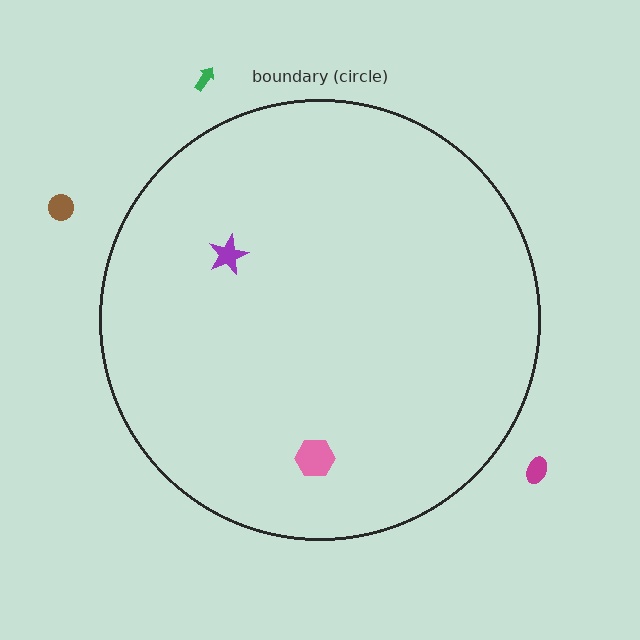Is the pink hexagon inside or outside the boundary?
Inside.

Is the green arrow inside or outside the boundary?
Outside.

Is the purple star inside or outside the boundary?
Inside.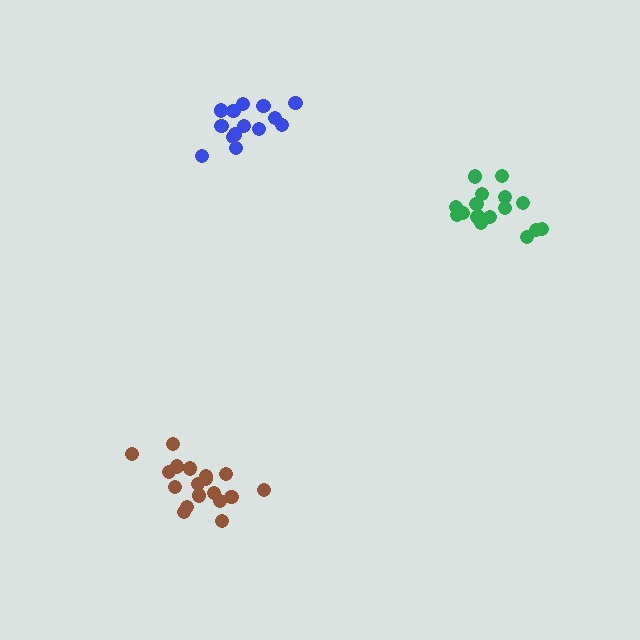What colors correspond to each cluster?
The clusters are colored: brown, blue, green.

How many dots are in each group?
Group 1: 19 dots, Group 2: 16 dots, Group 3: 17 dots (52 total).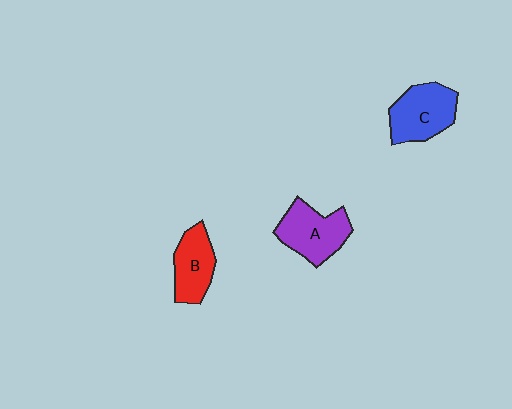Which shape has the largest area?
Shape C (blue).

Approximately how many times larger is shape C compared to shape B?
Approximately 1.2 times.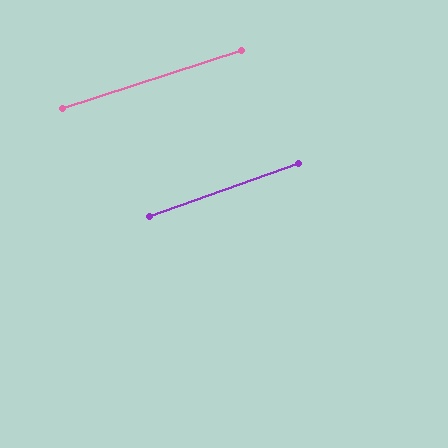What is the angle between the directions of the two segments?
Approximately 1 degree.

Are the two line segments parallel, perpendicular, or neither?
Parallel — their directions differ by only 1.5°.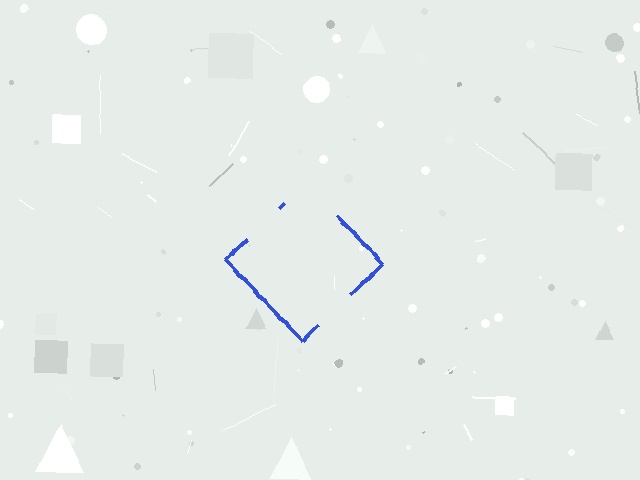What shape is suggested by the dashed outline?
The dashed outline suggests a diamond.